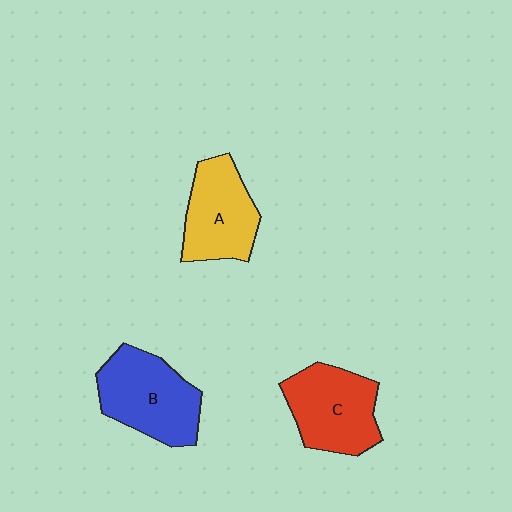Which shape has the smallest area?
Shape A (yellow).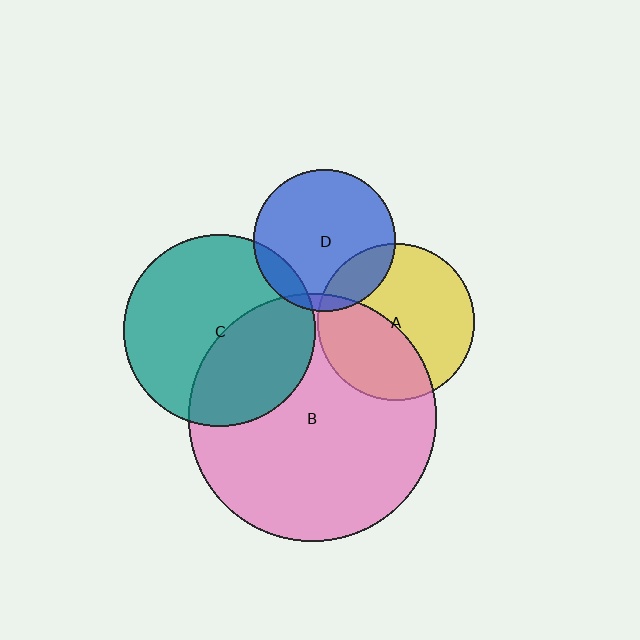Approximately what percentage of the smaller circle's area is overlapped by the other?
Approximately 40%.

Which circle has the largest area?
Circle B (pink).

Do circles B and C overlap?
Yes.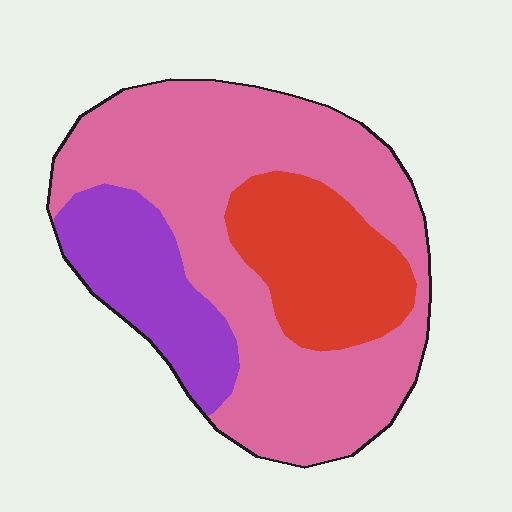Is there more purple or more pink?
Pink.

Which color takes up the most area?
Pink, at roughly 60%.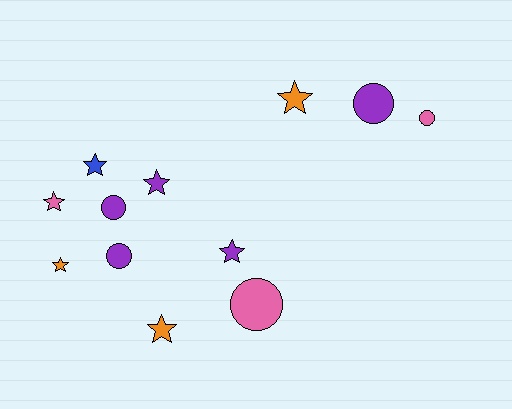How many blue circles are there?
There are no blue circles.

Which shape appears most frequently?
Star, with 7 objects.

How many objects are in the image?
There are 12 objects.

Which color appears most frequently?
Purple, with 5 objects.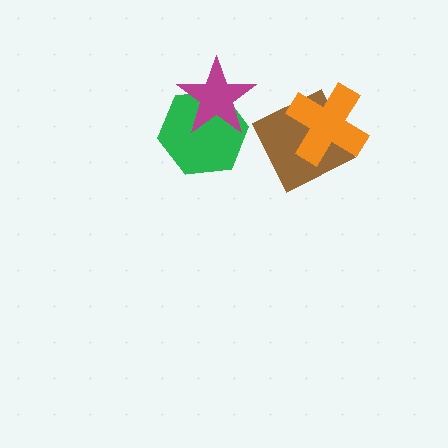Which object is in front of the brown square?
The orange cross is in front of the brown square.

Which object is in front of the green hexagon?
The magenta star is in front of the green hexagon.